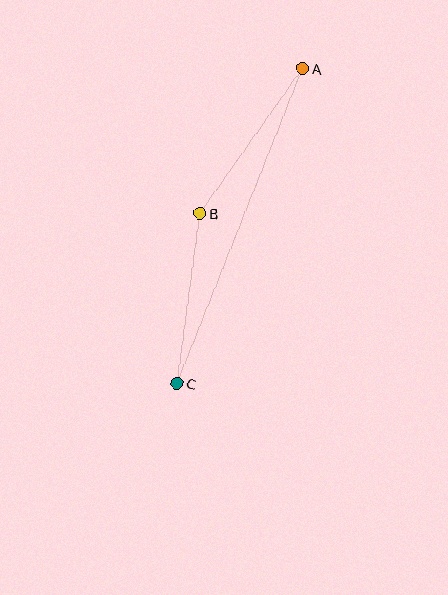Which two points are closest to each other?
Points B and C are closest to each other.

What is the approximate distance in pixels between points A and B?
The distance between A and B is approximately 178 pixels.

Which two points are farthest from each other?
Points A and C are farthest from each other.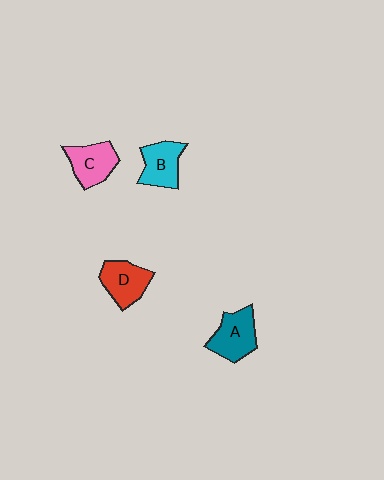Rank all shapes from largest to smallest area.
From largest to smallest: A (teal), C (pink), D (red), B (cyan).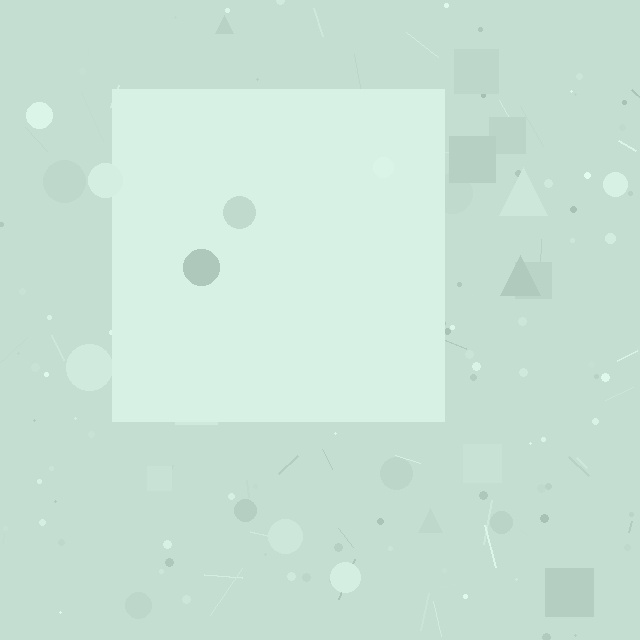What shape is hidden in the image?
A square is hidden in the image.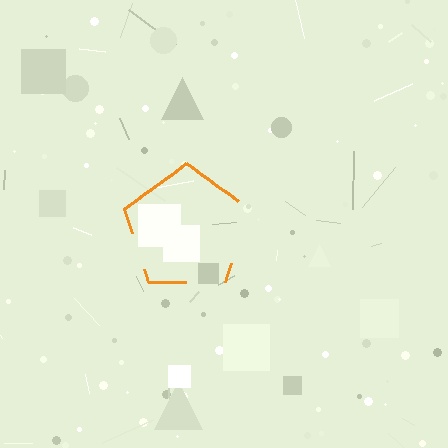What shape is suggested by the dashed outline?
The dashed outline suggests a pentagon.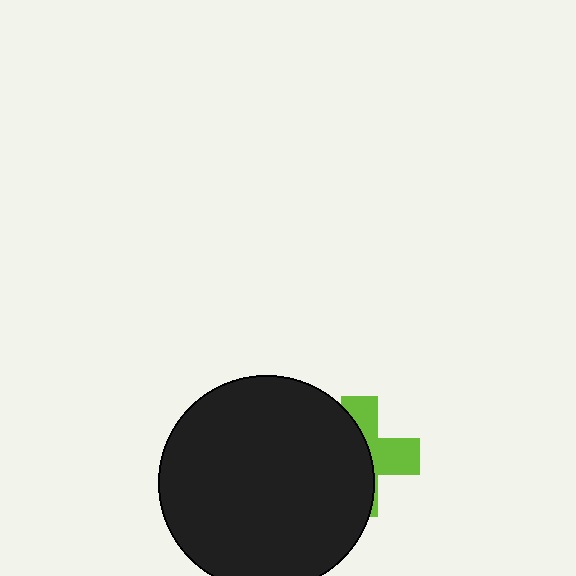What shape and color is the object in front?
The object in front is a black circle.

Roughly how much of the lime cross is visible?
A small part of it is visible (roughly 41%).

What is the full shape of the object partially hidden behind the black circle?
The partially hidden object is a lime cross.